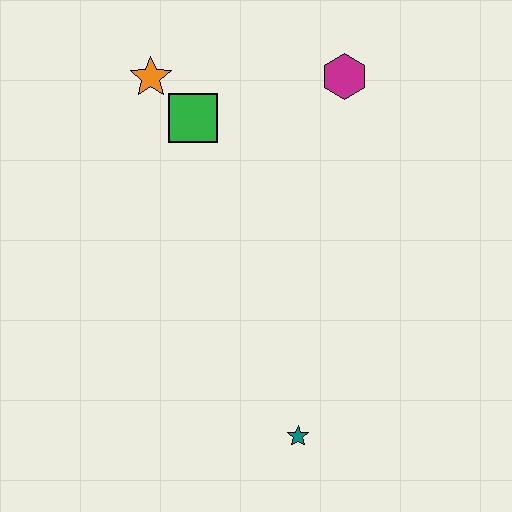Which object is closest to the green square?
The orange star is closest to the green square.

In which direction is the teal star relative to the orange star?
The teal star is below the orange star.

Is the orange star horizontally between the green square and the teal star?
No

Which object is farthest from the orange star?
The teal star is farthest from the orange star.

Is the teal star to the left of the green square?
No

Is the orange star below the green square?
No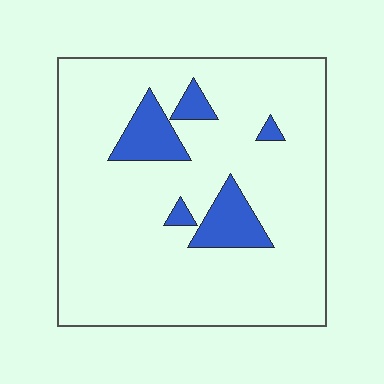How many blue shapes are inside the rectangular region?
5.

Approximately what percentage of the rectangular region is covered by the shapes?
Approximately 10%.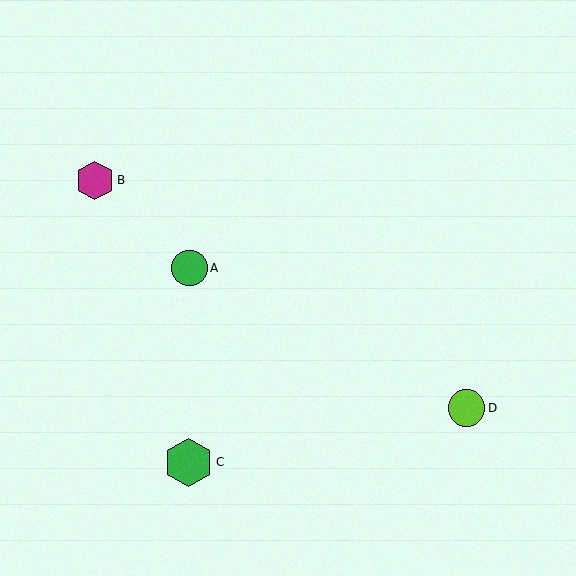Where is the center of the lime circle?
The center of the lime circle is at (467, 408).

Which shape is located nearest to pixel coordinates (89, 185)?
The magenta hexagon (labeled B) at (95, 181) is nearest to that location.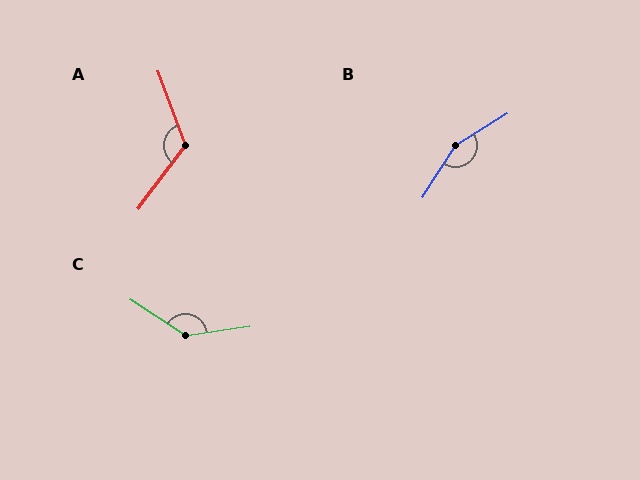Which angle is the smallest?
A, at approximately 123 degrees.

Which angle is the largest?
B, at approximately 155 degrees.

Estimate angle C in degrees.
Approximately 139 degrees.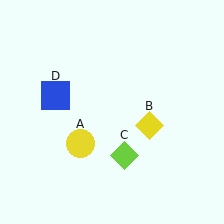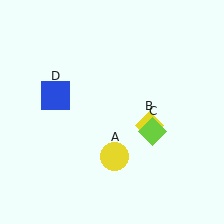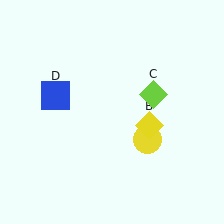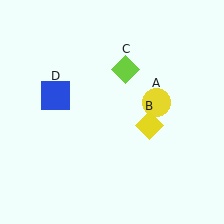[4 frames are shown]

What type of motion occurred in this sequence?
The yellow circle (object A), lime diamond (object C) rotated counterclockwise around the center of the scene.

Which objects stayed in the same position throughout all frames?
Yellow diamond (object B) and blue square (object D) remained stationary.